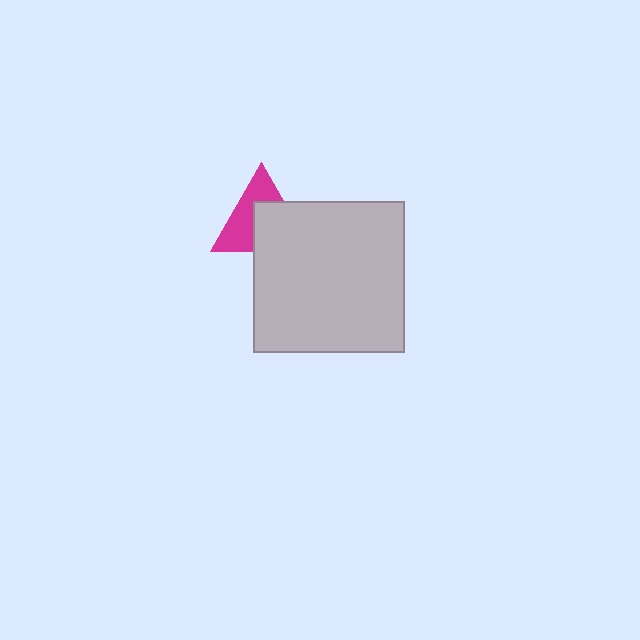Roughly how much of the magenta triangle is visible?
About half of it is visible (roughly 51%).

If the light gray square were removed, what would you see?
You would see the complete magenta triangle.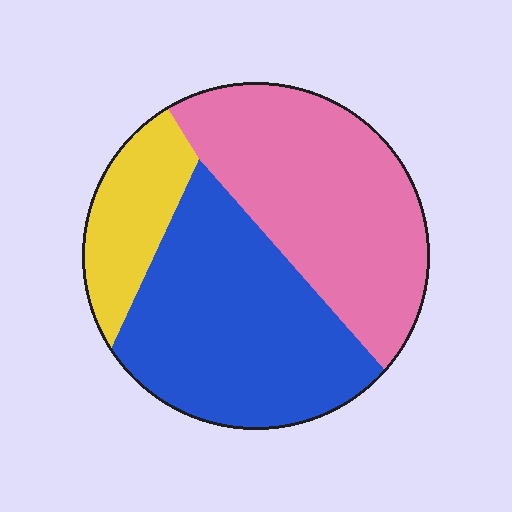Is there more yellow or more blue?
Blue.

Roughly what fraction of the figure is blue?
Blue takes up between a quarter and a half of the figure.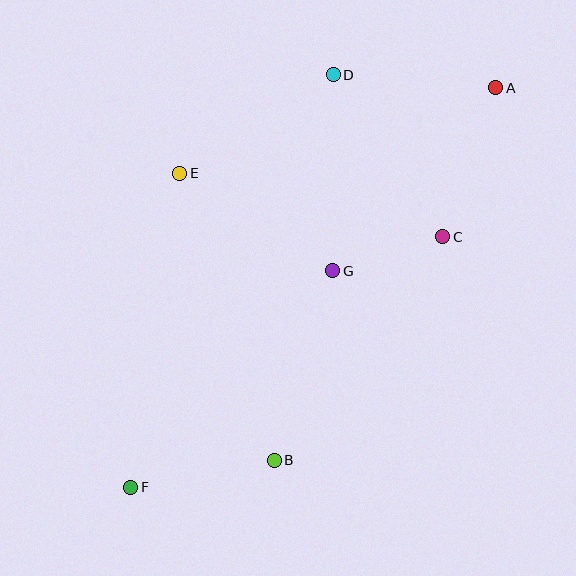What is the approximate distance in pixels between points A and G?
The distance between A and G is approximately 245 pixels.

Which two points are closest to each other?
Points C and G are closest to each other.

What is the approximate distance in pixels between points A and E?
The distance between A and E is approximately 328 pixels.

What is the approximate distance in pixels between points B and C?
The distance between B and C is approximately 280 pixels.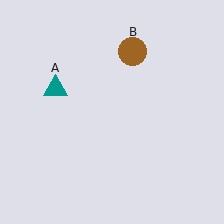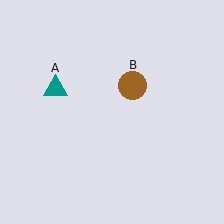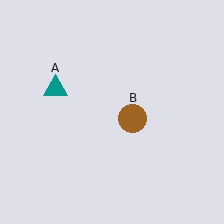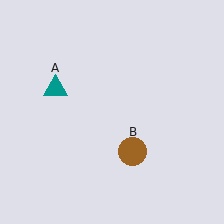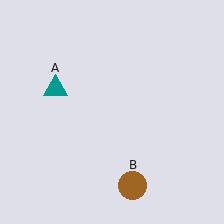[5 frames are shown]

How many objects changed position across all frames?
1 object changed position: brown circle (object B).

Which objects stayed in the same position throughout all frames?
Teal triangle (object A) remained stationary.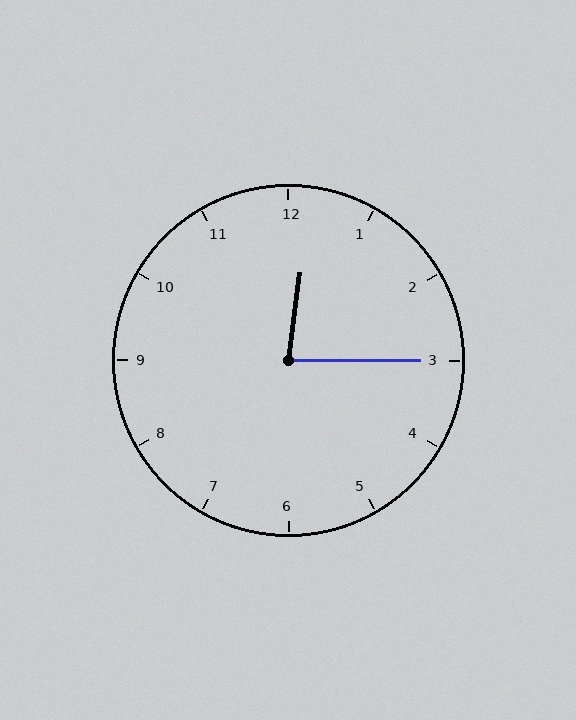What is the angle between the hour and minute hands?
Approximately 82 degrees.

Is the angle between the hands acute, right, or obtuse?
It is acute.